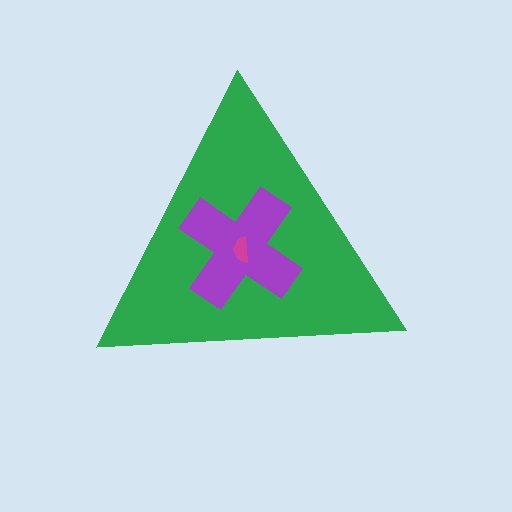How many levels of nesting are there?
3.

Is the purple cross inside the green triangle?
Yes.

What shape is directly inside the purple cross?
The magenta semicircle.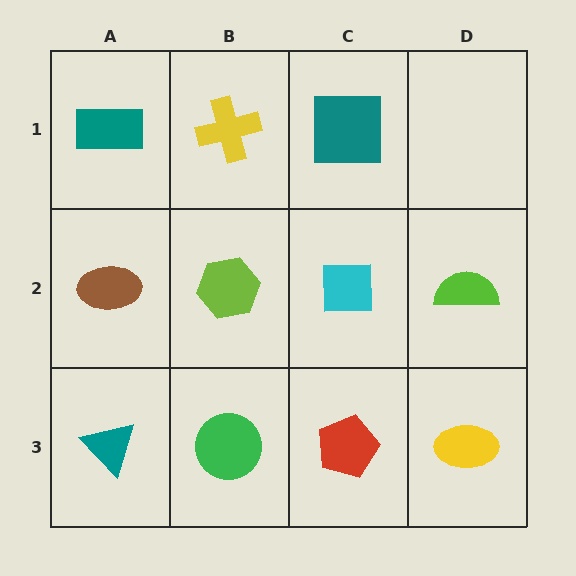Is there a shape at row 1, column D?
No, that cell is empty.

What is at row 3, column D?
A yellow ellipse.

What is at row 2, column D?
A lime semicircle.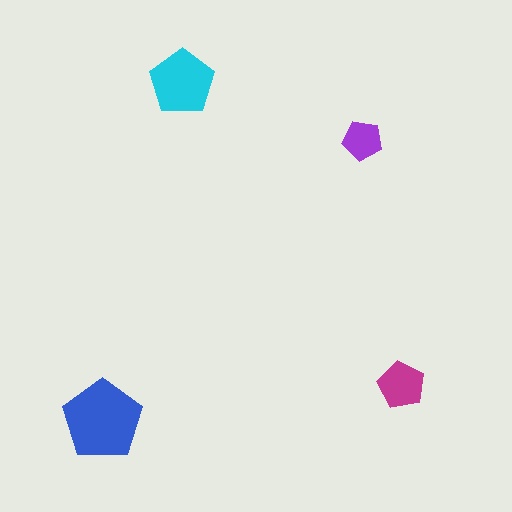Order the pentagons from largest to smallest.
the blue one, the cyan one, the magenta one, the purple one.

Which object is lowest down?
The blue pentagon is bottommost.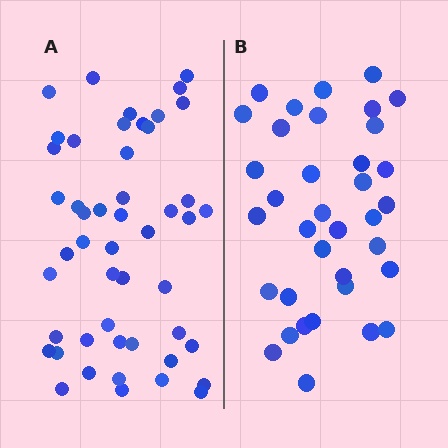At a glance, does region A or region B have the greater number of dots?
Region A (the left region) has more dots.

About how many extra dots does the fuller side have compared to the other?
Region A has approximately 15 more dots than region B.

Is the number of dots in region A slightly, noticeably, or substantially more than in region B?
Region A has noticeably more, but not dramatically so. The ratio is roughly 1.4 to 1.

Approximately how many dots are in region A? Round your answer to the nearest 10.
About 50 dots. (The exact count is 49, which rounds to 50.)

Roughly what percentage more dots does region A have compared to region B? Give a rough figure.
About 35% more.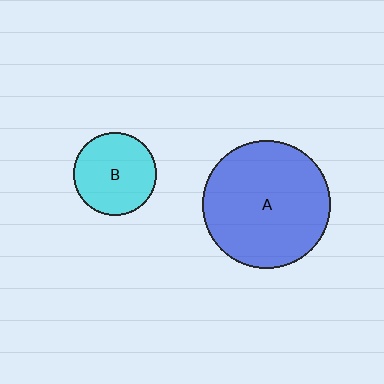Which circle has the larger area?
Circle A (blue).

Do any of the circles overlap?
No, none of the circles overlap.